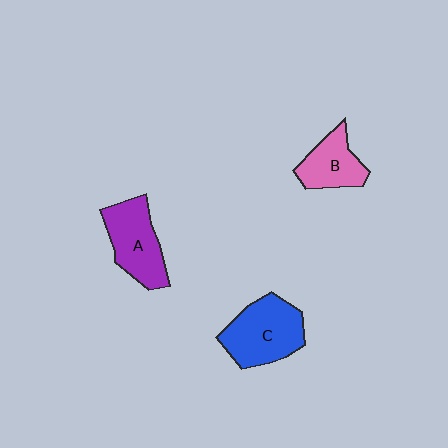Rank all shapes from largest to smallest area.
From largest to smallest: C (blue), A (purple), B (pink).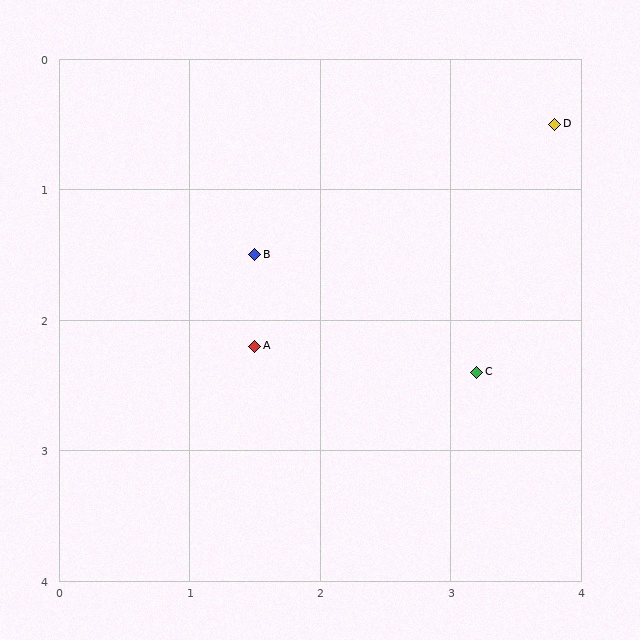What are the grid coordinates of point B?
Point B is at approximately (1.5, 1.5).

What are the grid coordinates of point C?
Point C is at approximately (3.2, 2.4).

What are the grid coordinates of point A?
Point A is at approximately (1.5, 2.2).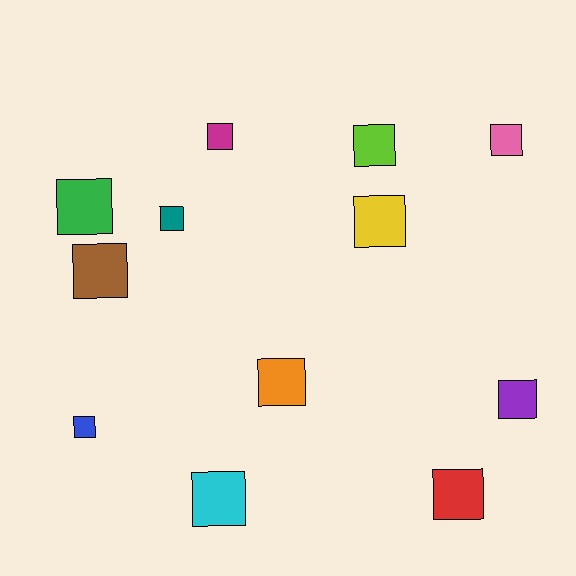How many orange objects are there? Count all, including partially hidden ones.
There is 1 orange object.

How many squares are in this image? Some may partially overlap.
There are 12 squares.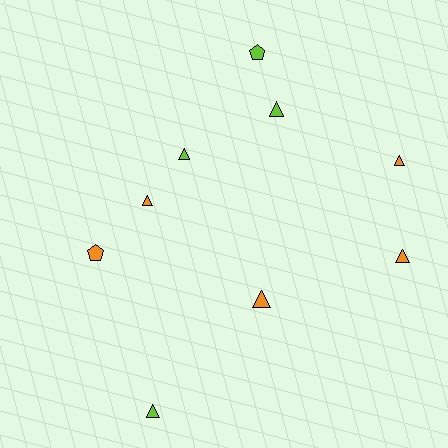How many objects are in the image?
There are 9 objects.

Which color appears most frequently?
Orange, with 5 objects.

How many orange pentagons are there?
There is 1 orange pentagon.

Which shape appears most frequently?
Triangle, with 7 objects.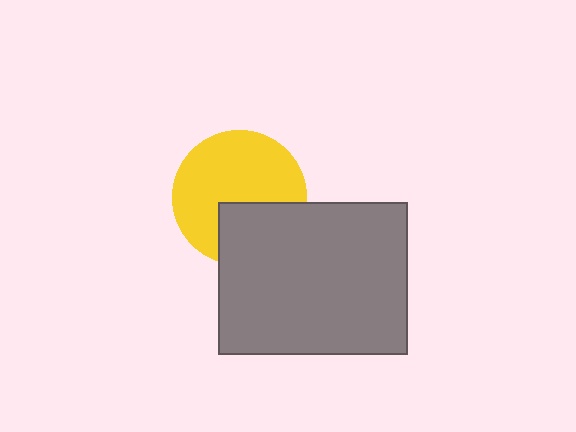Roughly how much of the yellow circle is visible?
Most of it is visible (roughly 67%).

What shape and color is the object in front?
The object in front is a gray rectangle.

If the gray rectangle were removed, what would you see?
You would see the complete yellow circle.